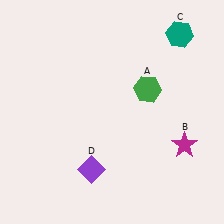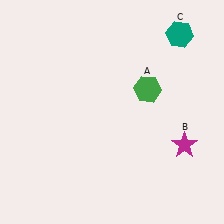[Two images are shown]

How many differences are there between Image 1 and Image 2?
There is 1 difference between the two images.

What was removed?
The purple diamond (D) was removed in Image 2.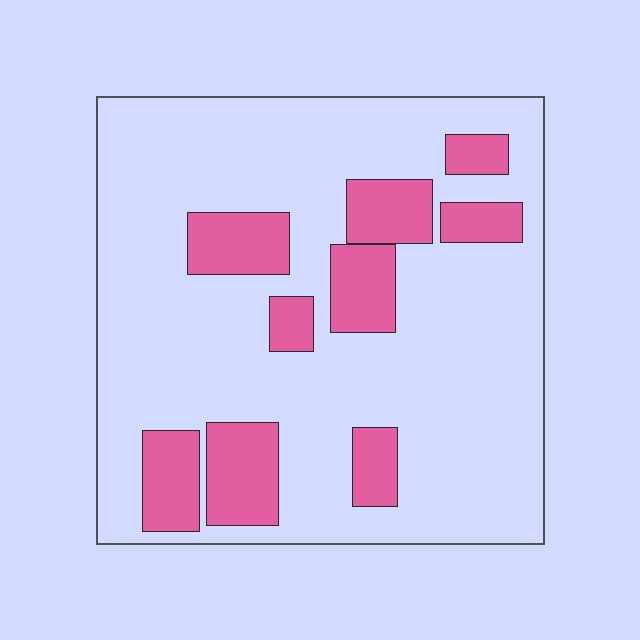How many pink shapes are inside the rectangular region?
9.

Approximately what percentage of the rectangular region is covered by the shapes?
Approximately 20%.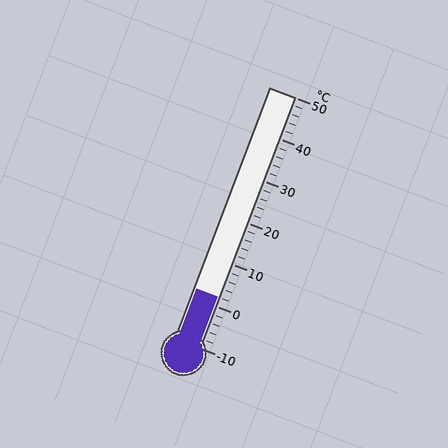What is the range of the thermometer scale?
The thermometer scale ranges from -10°C to 50°C.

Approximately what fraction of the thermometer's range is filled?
The thermometer is filled to approximately 20% of its range.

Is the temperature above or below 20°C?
The temperature is below 20°C.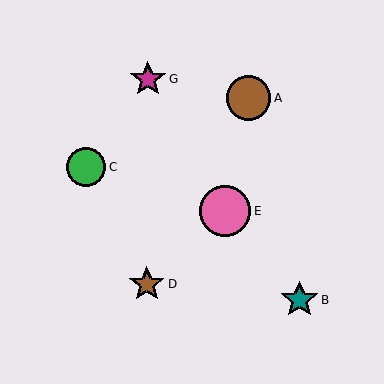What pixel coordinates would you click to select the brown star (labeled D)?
Click at (147, 284) to select the brown star D.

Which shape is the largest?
The pink circle (labeled E) is the largest.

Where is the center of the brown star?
The center of the brown star is at (147, 284).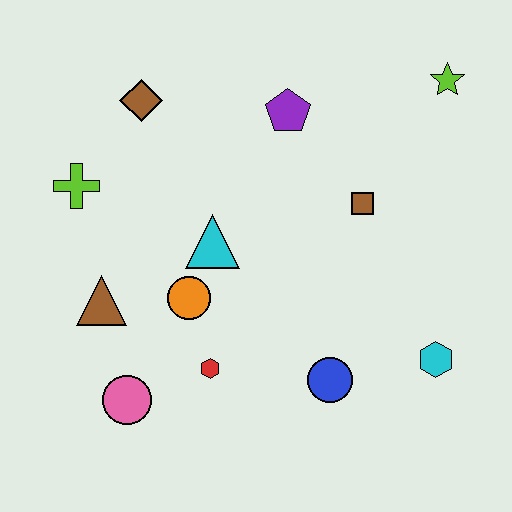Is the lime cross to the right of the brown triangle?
No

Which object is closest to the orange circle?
The cyan triangle is closest to the orange circle.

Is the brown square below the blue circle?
No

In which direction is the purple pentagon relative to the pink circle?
The purple pentagon is above the pink circle.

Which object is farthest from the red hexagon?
The lime star is farthest from the red hexagon.